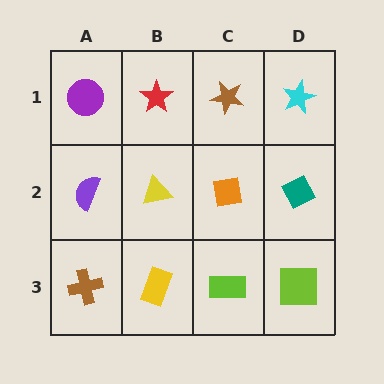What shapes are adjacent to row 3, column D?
A teal diamond (row 2, column D), a lime rectangle (row 3, column C).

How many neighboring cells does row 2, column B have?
4.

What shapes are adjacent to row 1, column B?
A yellow triangle (row 2, column B), a purple circle (row 1, column A), a brown star (row 1, column C).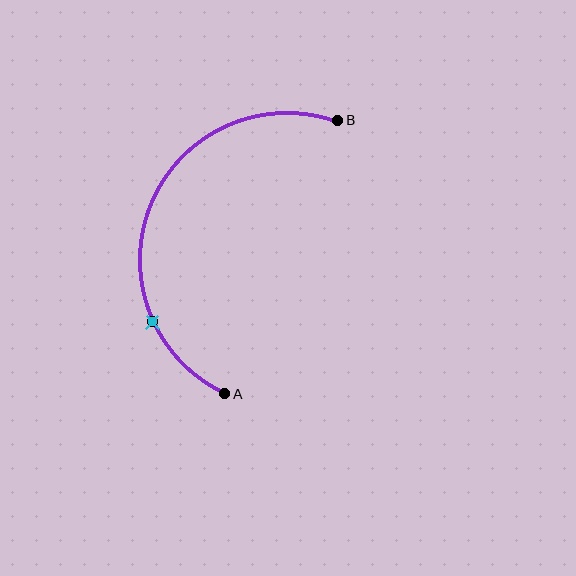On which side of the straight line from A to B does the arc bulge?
The arc bulges to the left of the straight line connecting A and B.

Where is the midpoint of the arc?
The arc midpoint is the point on the curve farthest from the straight line joining A and B. It sits to the left of that line.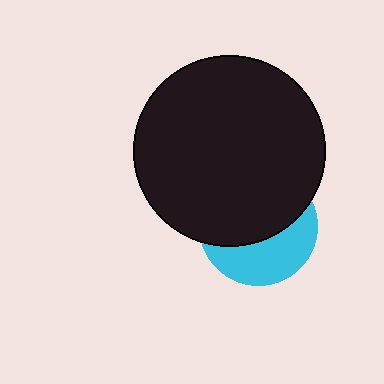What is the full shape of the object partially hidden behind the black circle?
The partially hidden object is a cyan circle.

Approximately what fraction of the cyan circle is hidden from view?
Roughly 59% of the cyan circle is hidden behind the black circle.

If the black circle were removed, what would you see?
You would see the complete cyan circle.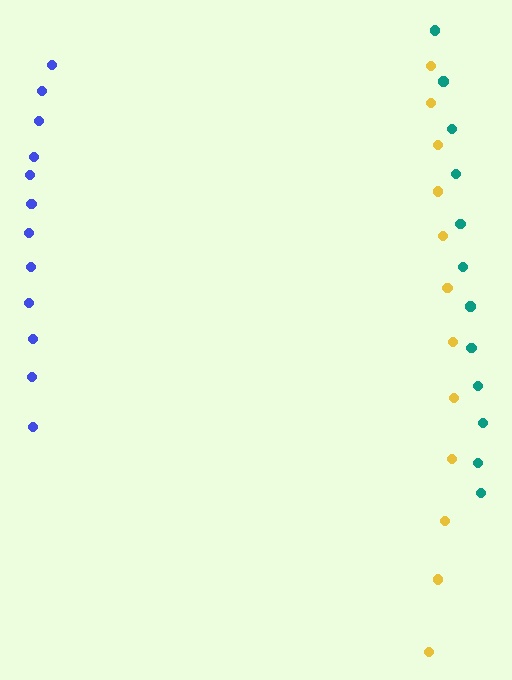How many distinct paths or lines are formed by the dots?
There are 3 distinct paths.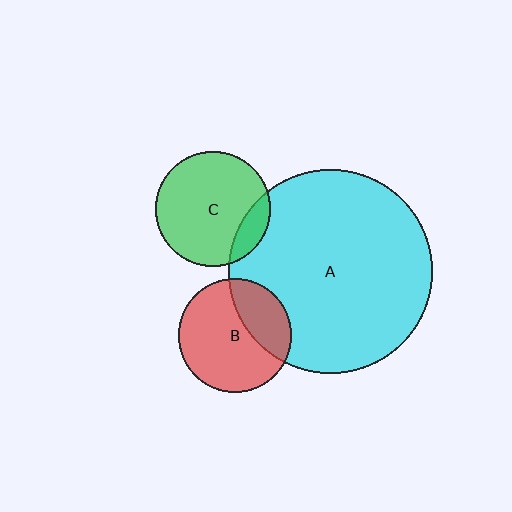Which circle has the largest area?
Circle A (cyan).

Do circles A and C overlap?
Yes.